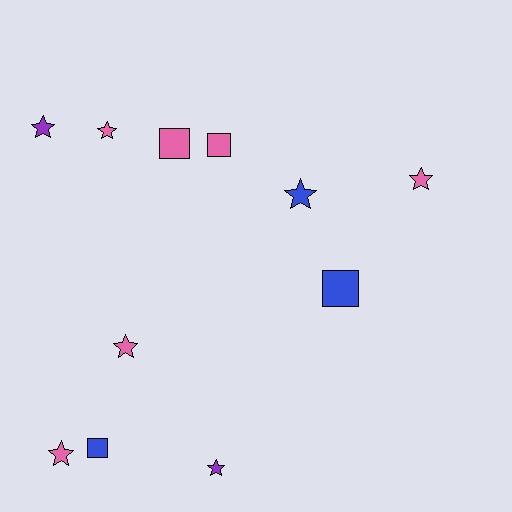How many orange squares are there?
There are no orange squares.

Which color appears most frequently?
Pink, with 6 objects.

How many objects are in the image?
There are 11 objects.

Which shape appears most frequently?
Star, with 7 objects.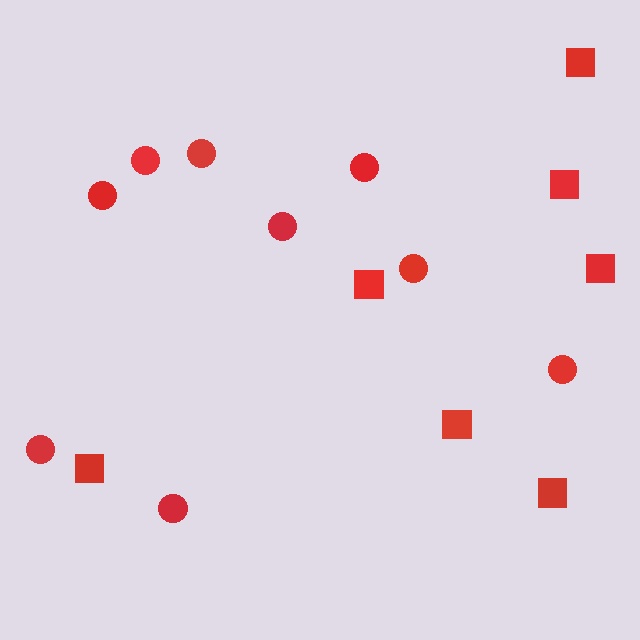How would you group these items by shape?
There are 2 groups: one group of squares (7) and one group of circles (9).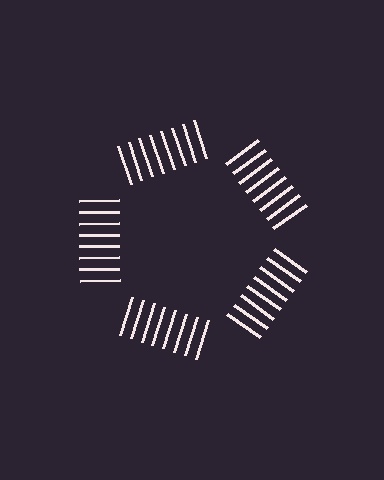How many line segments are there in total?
40 — 8 along each of the 5 edges.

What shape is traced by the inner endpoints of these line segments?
An illusory pentagon — the line segments terminate on its edges but no continuous stroke is drawn.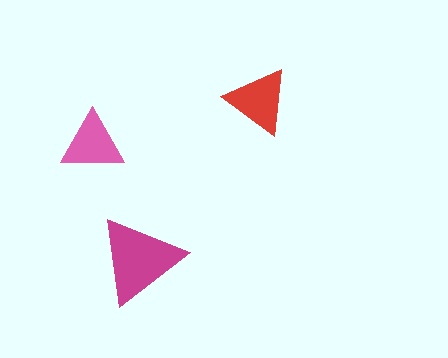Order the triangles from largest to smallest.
the magenta one, the red one, the pink one.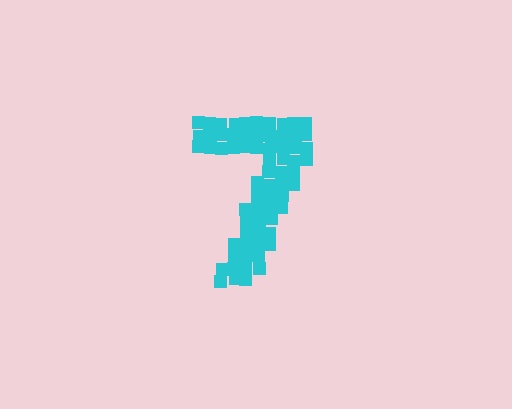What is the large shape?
The large shape is the digit 7.